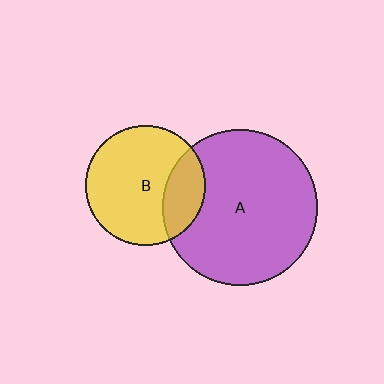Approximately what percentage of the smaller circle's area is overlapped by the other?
Approximately 25%.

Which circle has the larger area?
Circle A (purple).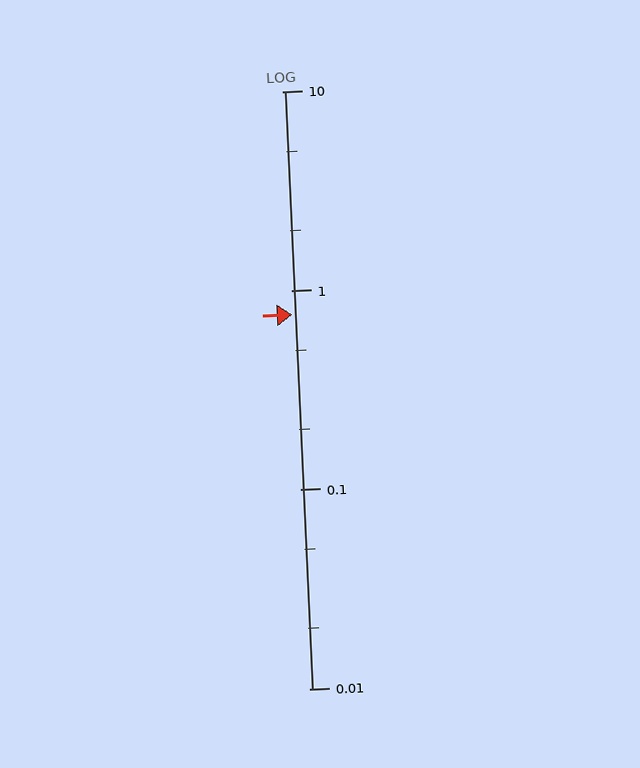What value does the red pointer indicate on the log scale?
The pointer indicates approximately 0.76.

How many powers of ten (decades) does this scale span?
The scale spans 3 decades, from 0.01 to 10.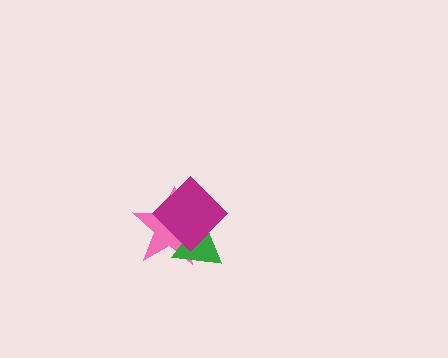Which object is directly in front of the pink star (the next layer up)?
The green triangle is directly in front of the pink star.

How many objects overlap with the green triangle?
2 objects overlap with the green triangle.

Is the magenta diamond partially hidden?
No, no other shape covers it.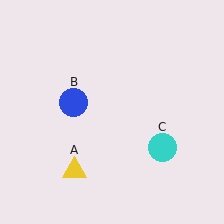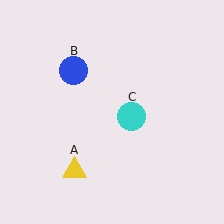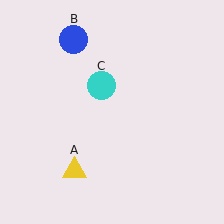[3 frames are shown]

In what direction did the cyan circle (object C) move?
The cyan circle (object C) moved up and to the left.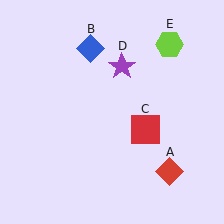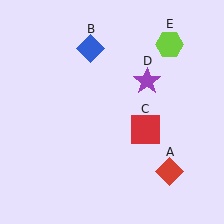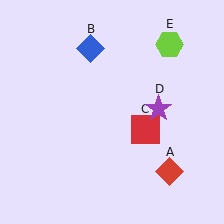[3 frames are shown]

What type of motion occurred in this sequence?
The purple star (object D) rotated clockwise around the center of the scene.